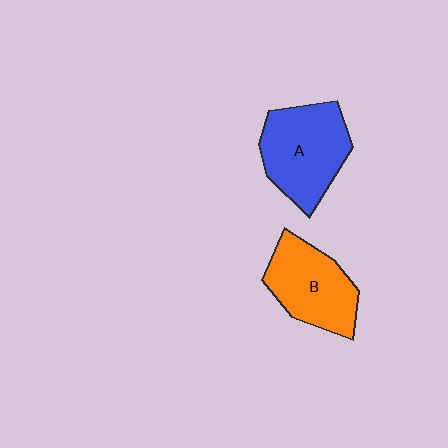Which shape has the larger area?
Shape A (blue).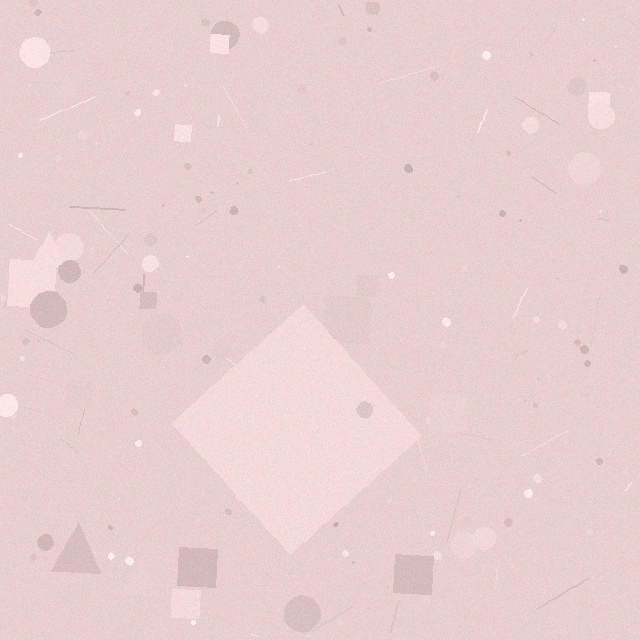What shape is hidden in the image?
A diamond is hidden in the image.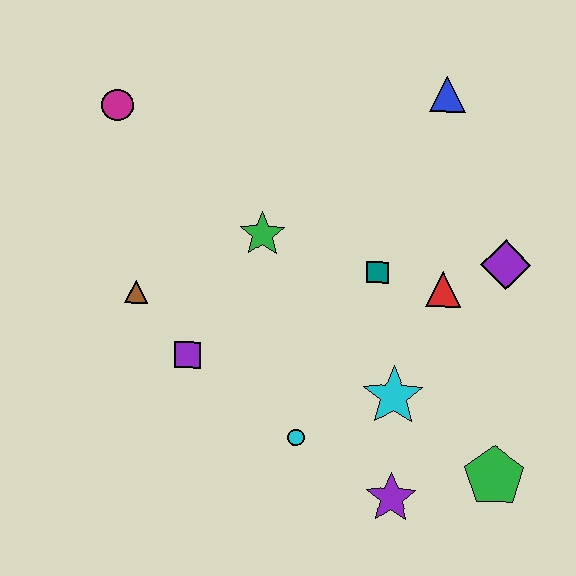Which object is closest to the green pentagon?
The purple star is closest to the green pentagon.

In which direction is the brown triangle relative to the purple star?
The brown triangle is to the left of the purple star.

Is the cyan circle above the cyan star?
No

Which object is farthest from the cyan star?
The magenta circle is farthest from the cyan star.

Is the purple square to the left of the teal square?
Yes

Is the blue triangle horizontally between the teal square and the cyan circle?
No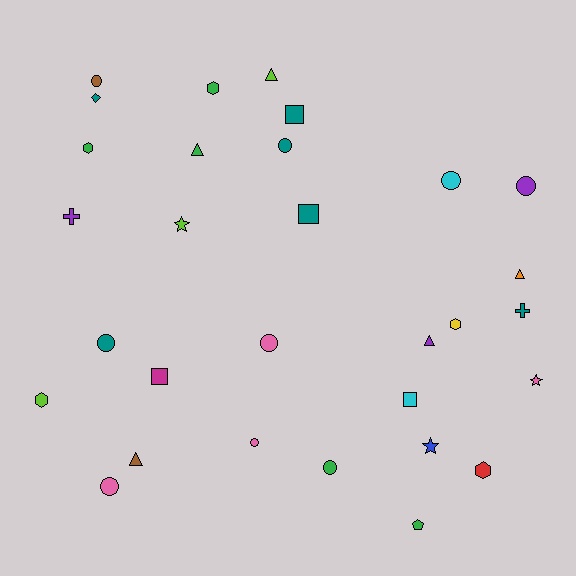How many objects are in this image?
There are 30 objects.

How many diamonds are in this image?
There is 1 diamond.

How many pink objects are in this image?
There are 4 pink objects.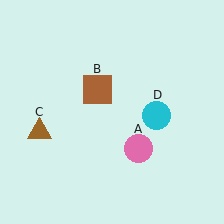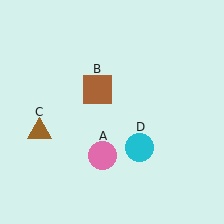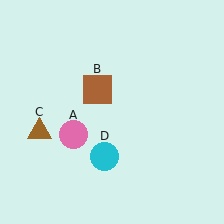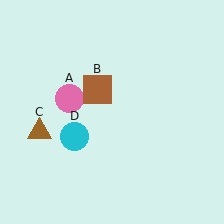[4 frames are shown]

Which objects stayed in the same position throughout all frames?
Brown square (object B) and brown triangle (object C) remained stationary.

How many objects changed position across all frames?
2 objects changed position: pink circle (object A), cyan circle (object D).